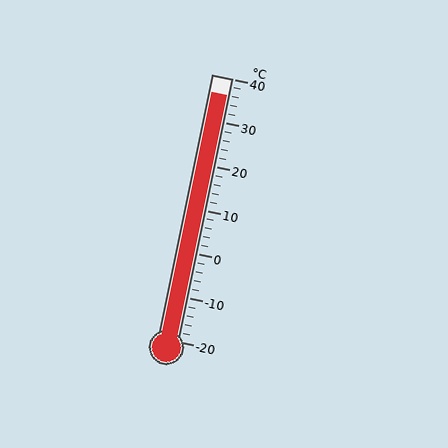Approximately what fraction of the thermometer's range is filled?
The thermometer is filled to approximately 95% of its range.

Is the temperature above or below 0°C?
The temperature is above 0°C.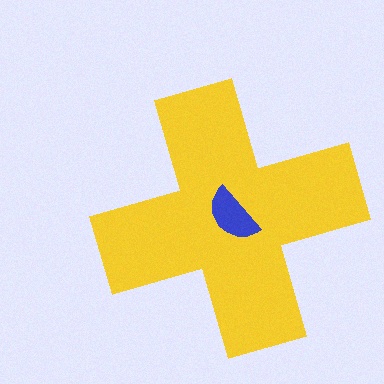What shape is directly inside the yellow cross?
The blue semicircle.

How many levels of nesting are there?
2.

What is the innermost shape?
The blue semicircle.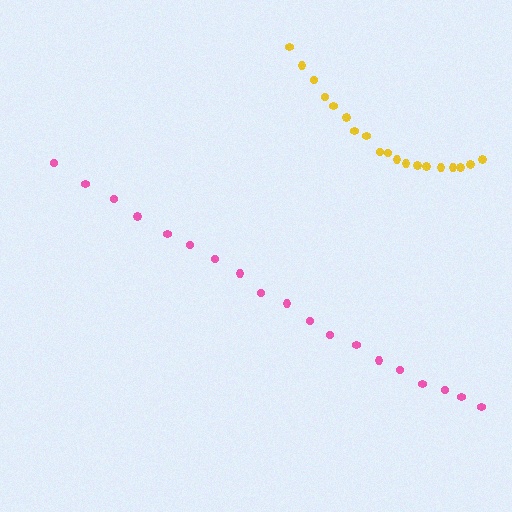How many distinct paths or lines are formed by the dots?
There are 2 distinct paths.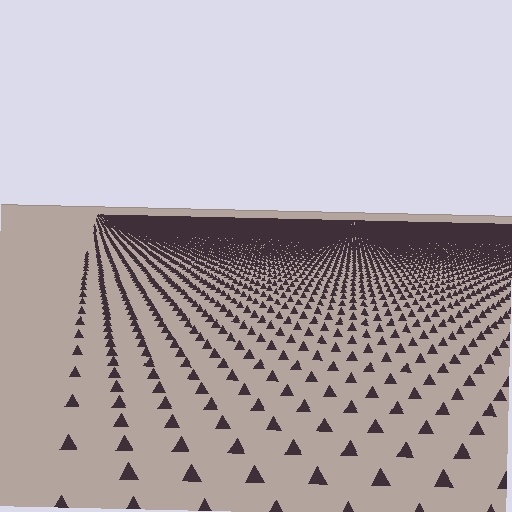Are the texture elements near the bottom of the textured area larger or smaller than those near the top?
Larger. Near the bottom, elements are closer to the viewer and appear at a bigger on-screen size.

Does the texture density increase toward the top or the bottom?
Density increases toward the top.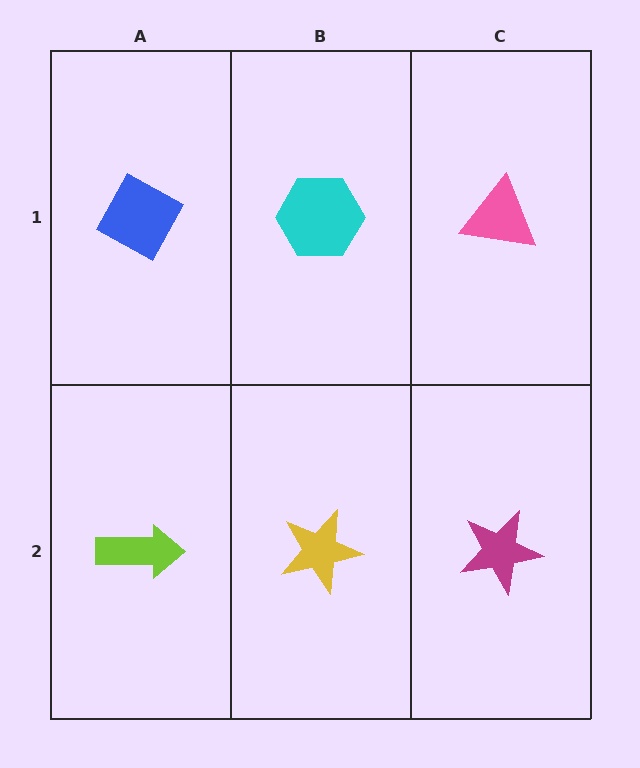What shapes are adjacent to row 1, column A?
A lime arrow (row 2, column A), a cyan hexagon (row 1, column B).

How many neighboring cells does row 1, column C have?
2.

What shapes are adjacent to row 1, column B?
A yellow star (row 2, column B), a blue diamond (row 1, column A), a pink triangle (row 1, column C).